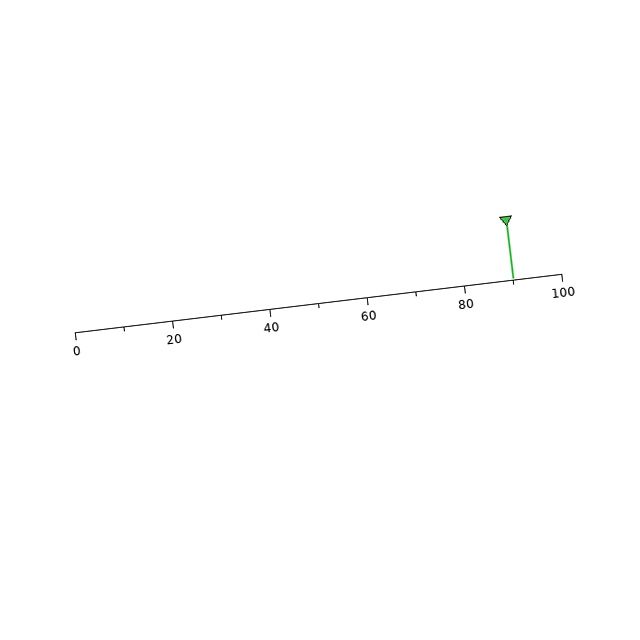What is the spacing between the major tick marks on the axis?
The major ticks are spaced 20 apart.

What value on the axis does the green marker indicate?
The marker indicates approximately 90.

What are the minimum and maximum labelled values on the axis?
The axis runs from 0 to 100.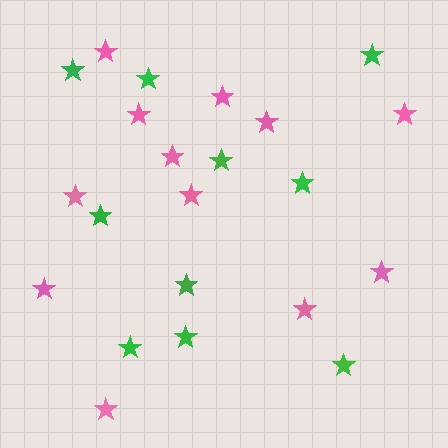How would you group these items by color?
There are 2 groups: one group of pink stars (12) and one group of green stars (10).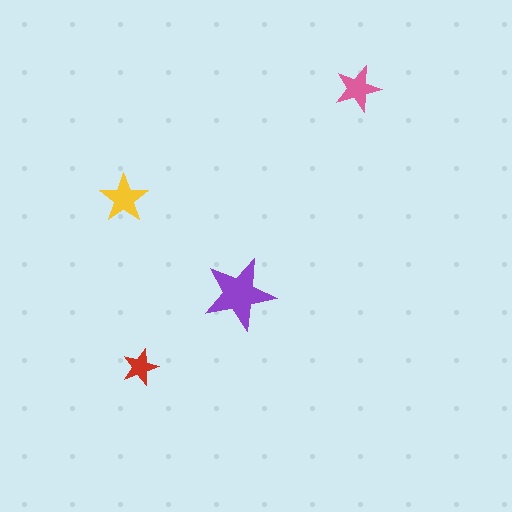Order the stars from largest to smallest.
the purple one, the yellow one, the pink one, the red one.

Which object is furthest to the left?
The yellow star is leftmost.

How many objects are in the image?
There are 4 objects in the image.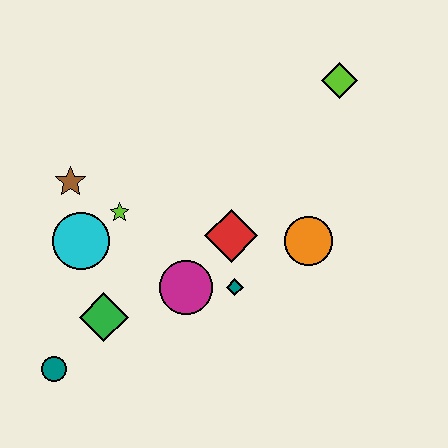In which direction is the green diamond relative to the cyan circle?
The green diamond is below the cyan circle.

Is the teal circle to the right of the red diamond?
No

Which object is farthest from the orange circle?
The teal circle is farthest from the orange circle.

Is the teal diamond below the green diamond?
No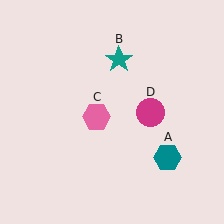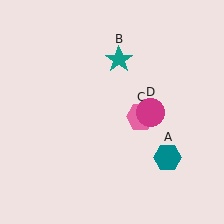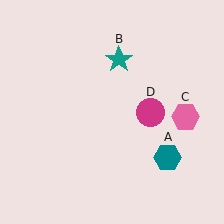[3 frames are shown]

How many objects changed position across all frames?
1 object changed position: pink hexagon (object C).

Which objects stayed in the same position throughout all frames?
Teal hexagon (object A) and teal star (object B) and magenta circle (object D) remained stationary.